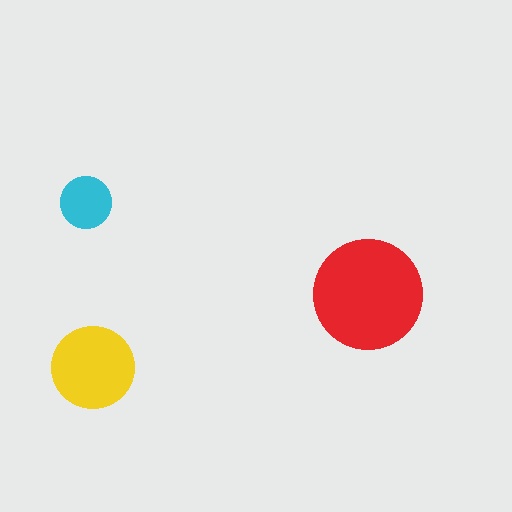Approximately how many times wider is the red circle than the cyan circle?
About 2 times wider.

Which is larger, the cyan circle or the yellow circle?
The yellow one.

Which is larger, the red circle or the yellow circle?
The red one.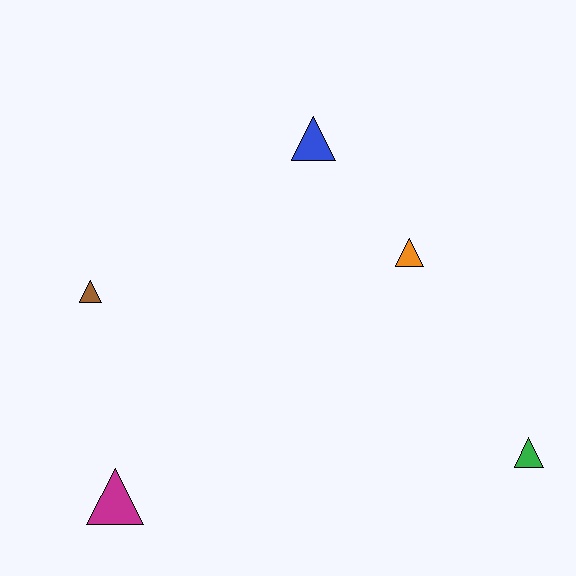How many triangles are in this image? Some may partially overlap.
There are 5 triangles.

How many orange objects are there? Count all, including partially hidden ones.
There is 1 orange object.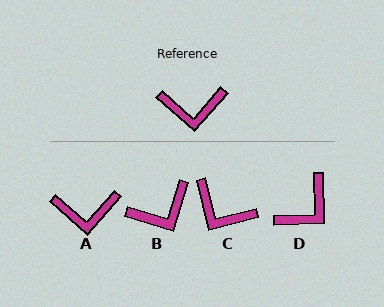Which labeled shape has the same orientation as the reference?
A.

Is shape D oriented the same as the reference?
No, it is off by about 43 degrees.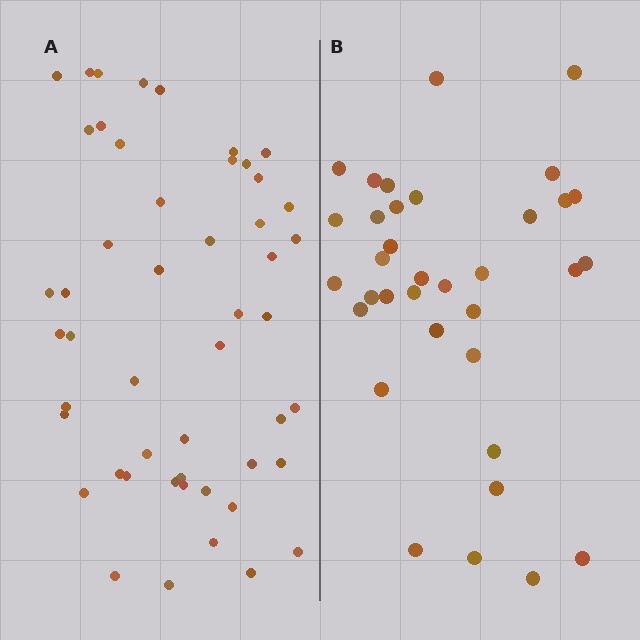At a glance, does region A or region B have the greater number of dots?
Region A (the left region) has more dots.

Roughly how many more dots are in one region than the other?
Region A has approximately 15 more dots than region B.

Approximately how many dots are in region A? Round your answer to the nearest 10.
About 50 dots.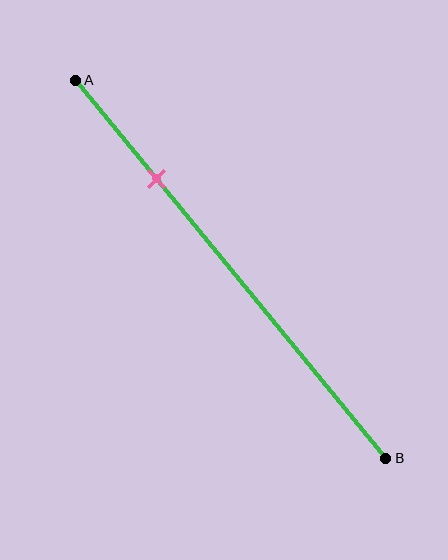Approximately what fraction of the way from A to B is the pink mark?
The pink mark is approximately 25% of the way from A to B.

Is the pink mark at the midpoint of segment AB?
No, the mark is at about 25% from A, not at the 50% midpoint.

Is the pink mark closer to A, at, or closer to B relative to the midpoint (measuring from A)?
The pink mark is closer to point A than the midpoint of segment AB.